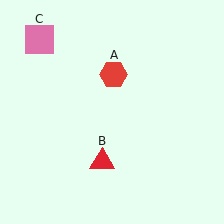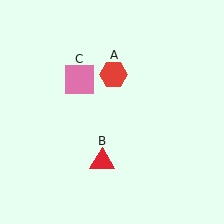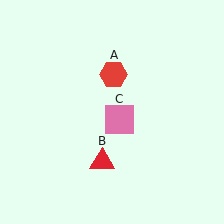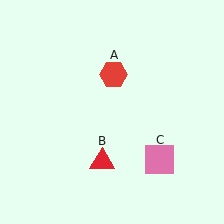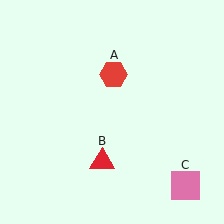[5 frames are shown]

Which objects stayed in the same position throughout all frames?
Red hexagon (object A) and red triangle (object B) remained stationary.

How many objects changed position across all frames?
1 object changed position: pink square (object C).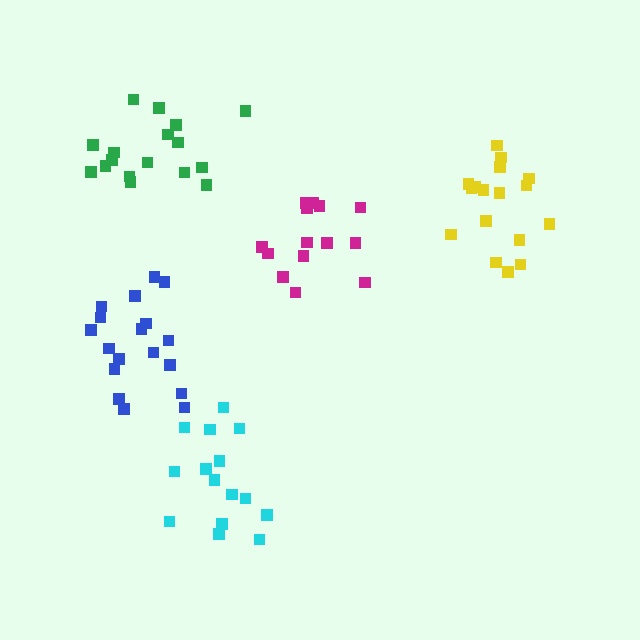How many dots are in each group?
Group 1: 17 dots, Group 2: 17 dots, Group 3: 18 dots, Group 4: 15 dots, Group 5: 14 dots (81 total).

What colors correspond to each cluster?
The clusters are colored: yellow, green, blue, cyan, magenta.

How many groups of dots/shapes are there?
There are 5 groups.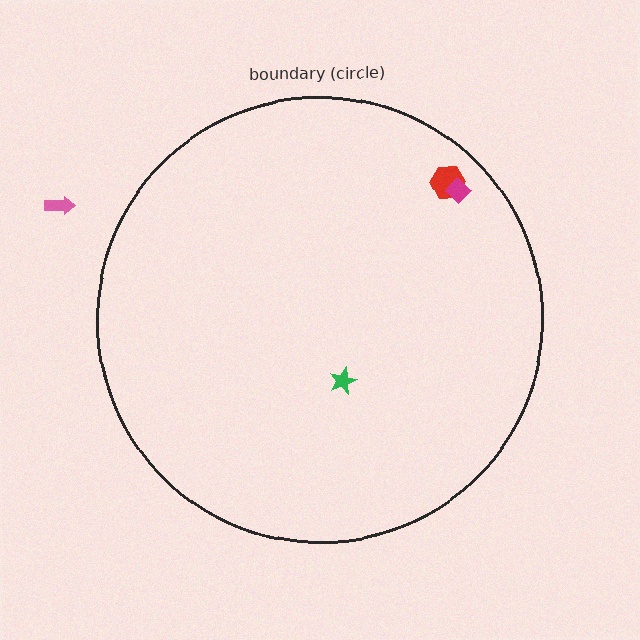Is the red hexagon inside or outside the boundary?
Inside.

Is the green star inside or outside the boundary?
Inside.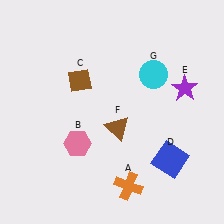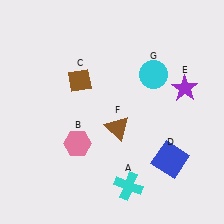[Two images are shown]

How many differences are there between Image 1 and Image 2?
There is 1 difference between the two images.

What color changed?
The cross (A) changed from orange in Image 1 to cyan in Image 2.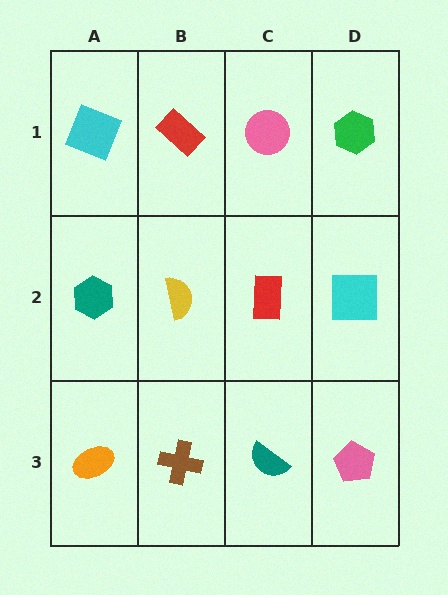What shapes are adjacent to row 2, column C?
A pink circle (row 1, column C), a teal semicircle (row 3, column C), a yellow semicircle (row 2, column B), a cyan square (row 2, column D).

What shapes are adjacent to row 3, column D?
A cyan square (row 2, column D), a teal semicircle (row 3, column C).